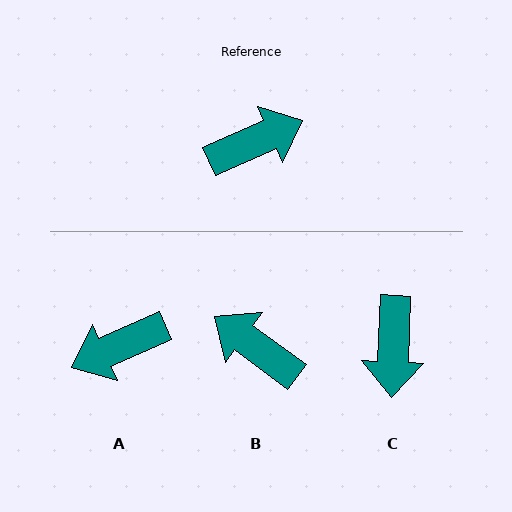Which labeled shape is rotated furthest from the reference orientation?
A, about 180 degrees away.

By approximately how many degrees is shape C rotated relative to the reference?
Approximately 116 degrees clockwise.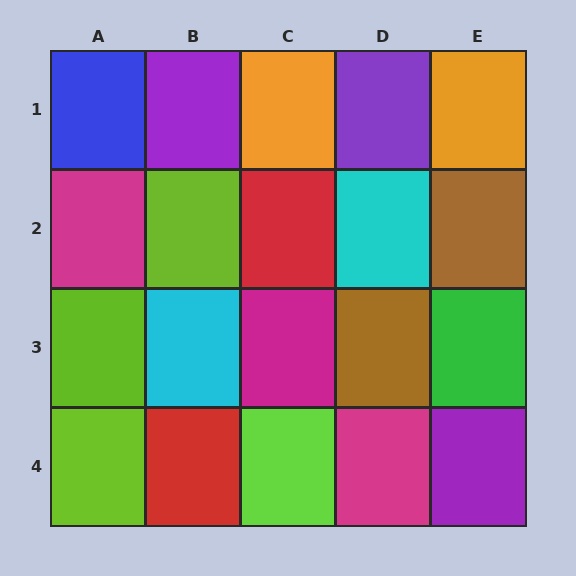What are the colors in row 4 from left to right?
Lime, red, lime, magenta, purple.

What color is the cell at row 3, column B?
Cyan.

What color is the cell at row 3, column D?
Brown.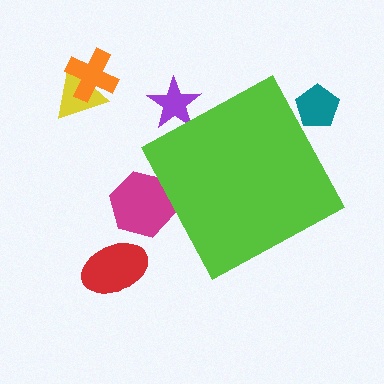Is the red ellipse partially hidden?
No, the red ellipse is fully visible.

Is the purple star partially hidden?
Yes, the purple star is partially hidden behind the lime diamond.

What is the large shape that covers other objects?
A lime diamond.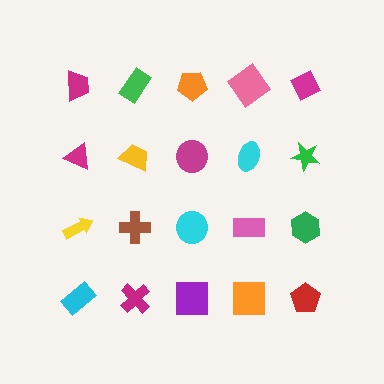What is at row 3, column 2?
A brown cross.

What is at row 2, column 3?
A magenta circle.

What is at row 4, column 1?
A cyan rectangle.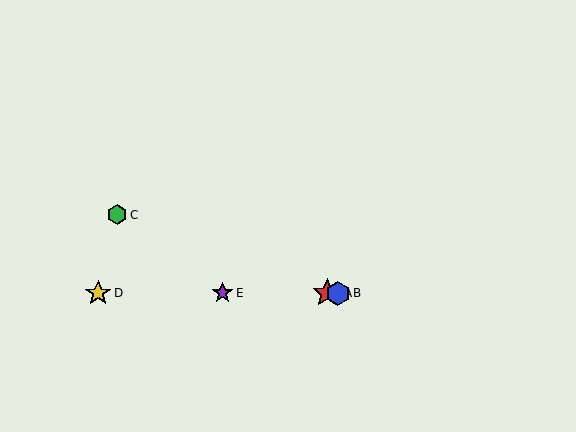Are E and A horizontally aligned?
Yes, both are at y≈293.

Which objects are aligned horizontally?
Objects A, B, D, E are aligned horizontally.